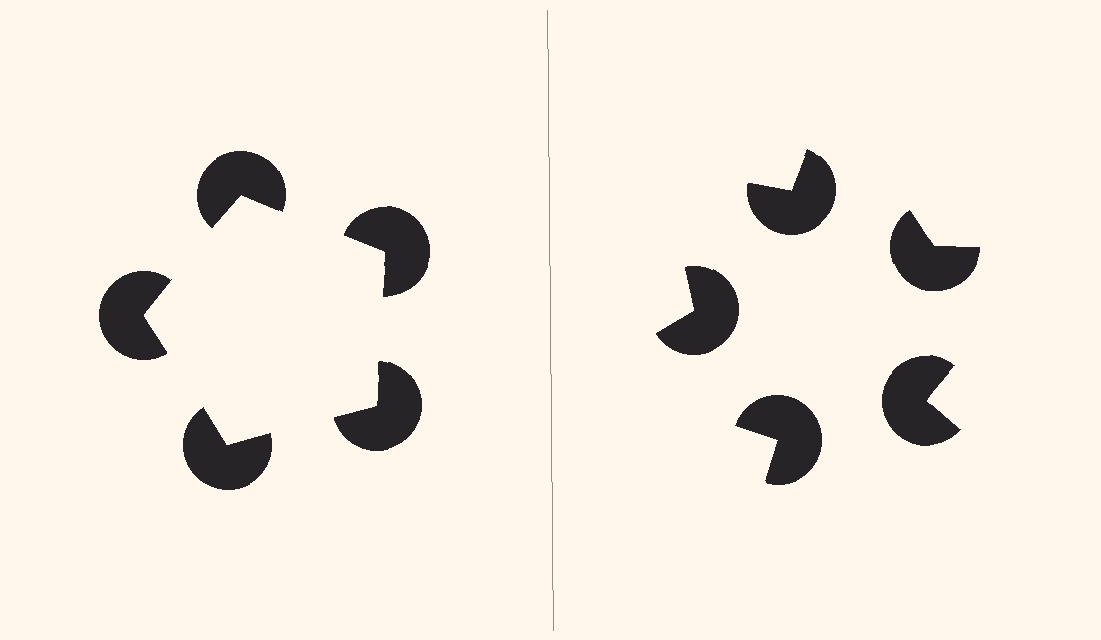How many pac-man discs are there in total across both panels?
10 — 5 on each side.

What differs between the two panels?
The pac-man discs are positioned identically on both sides; only the wedge orientations differ. On the left they align to a pentagon; on the right they are misaligned.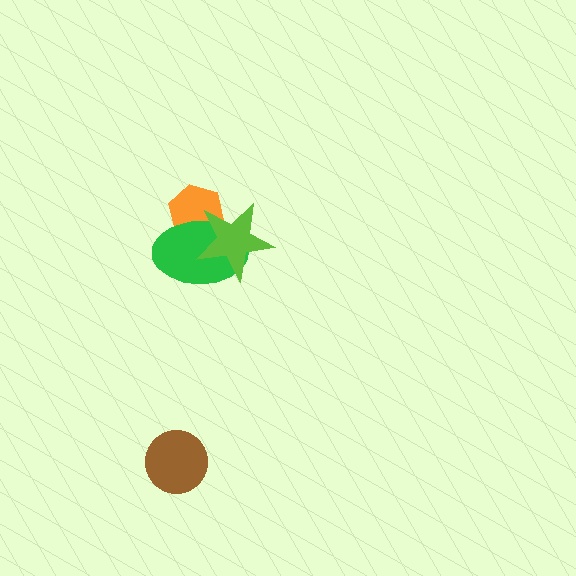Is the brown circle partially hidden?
No, no other shape covers it.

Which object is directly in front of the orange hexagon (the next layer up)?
The green ellipse is directly in front of the orange hexagon.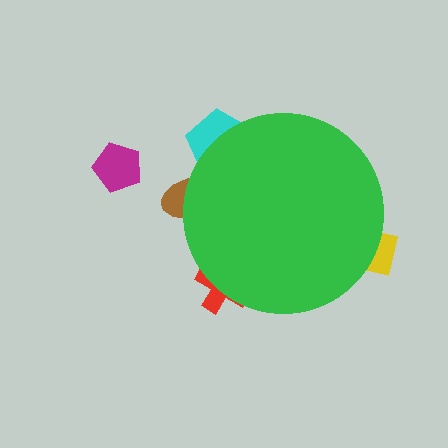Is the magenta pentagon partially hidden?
No, the magenta pentagon is fully visible.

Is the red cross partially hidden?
Yes, the red cross is partially hidden behind the green circle.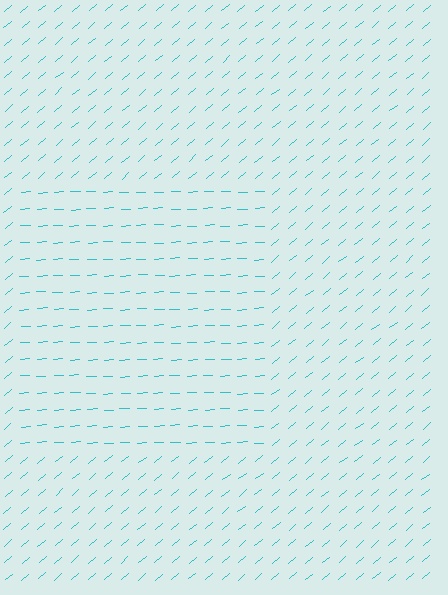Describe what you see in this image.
The image is filled with small cyan line segments. A rectangle region in the image has lines oriented differently from the surrounding lines, creating a visible texture boundary.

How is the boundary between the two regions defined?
The boundary is defined purely by a change in line orientation (approximately 37 degrees difference). All lines are the same color and thickness.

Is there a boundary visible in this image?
Yes, there is a texture boundary formed by a change in line orientation.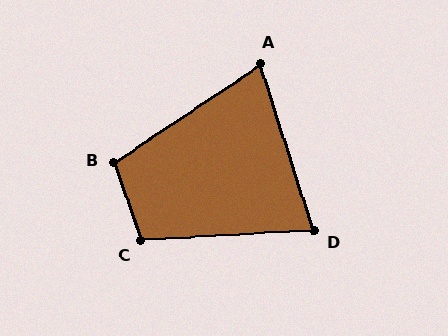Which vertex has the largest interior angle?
C, at approximately 106 degrees.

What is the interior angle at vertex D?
Approximately 75 degrees (acute).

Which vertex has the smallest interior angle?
A, at approximately 74 degrees.